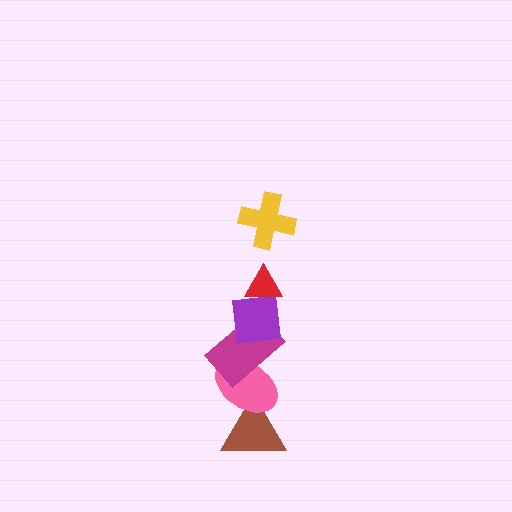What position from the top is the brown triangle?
The brown triangle is 6th from the top.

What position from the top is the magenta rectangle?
The magenta rectangle is 4th from the top.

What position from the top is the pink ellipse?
The pink ellipse is 5th from the top.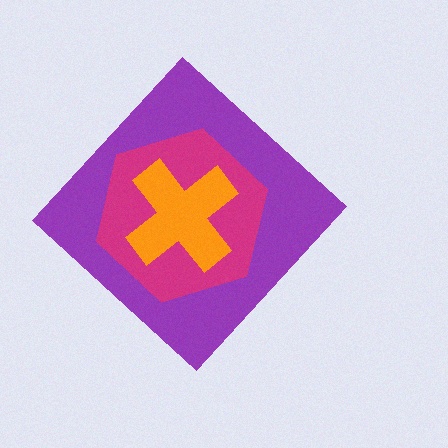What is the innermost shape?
The orange cross.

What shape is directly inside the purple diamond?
The magenta hexagon.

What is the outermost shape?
The purple diamond.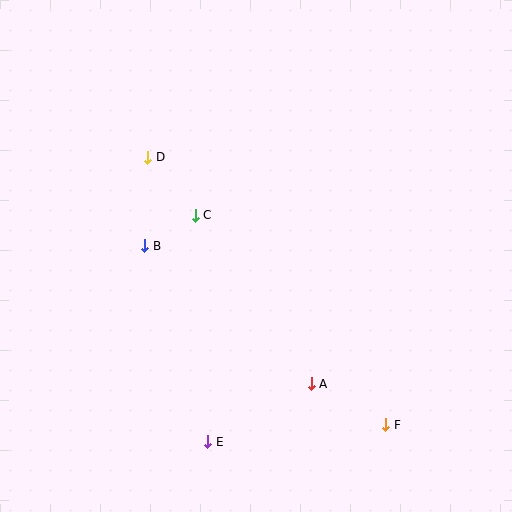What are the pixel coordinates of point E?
Point E is at (208, 442).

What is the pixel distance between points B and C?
The distance between B and C is 59 pixels.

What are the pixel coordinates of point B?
Point B is at (145, 246).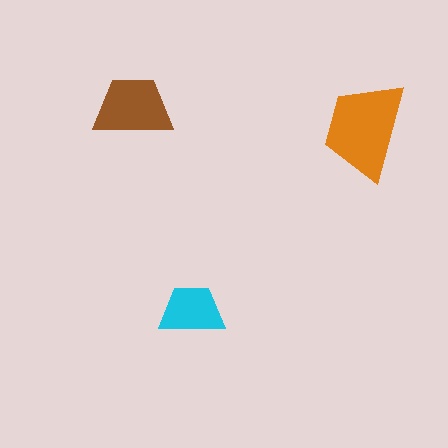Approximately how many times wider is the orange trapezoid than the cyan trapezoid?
About 1.5 times wider.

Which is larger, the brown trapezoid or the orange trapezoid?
The orange one.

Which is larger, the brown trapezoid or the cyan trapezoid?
The brown one.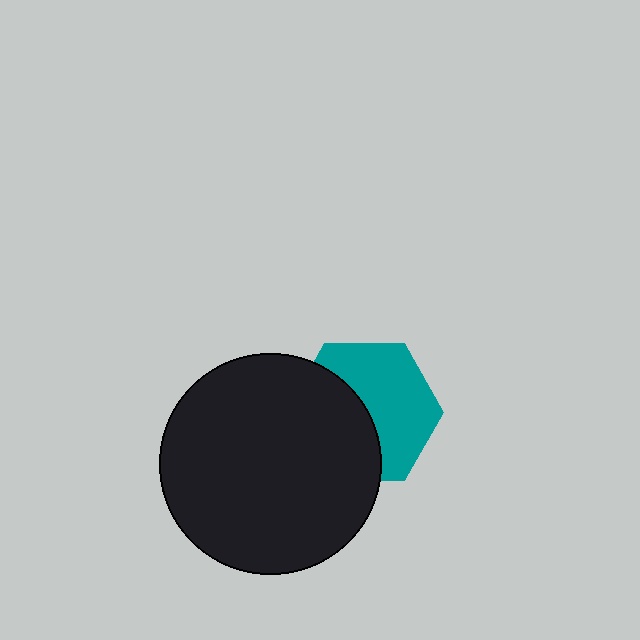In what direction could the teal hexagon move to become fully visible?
The teal hexagon could move right. That would shift it out from behind the black circle entirely.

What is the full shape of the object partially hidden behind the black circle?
The partially hidden object is a teal hexagon.